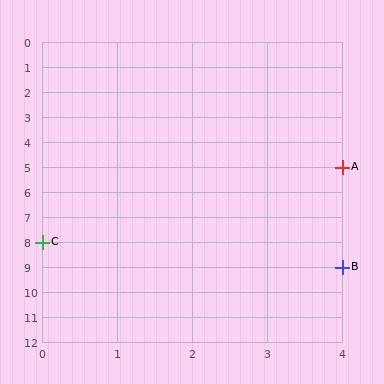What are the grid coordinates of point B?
Point B is at grid coordinates (4, 9).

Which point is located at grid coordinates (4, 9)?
Point B is at (4, 9).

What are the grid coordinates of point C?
Point C is at grid coordinates (0, 8).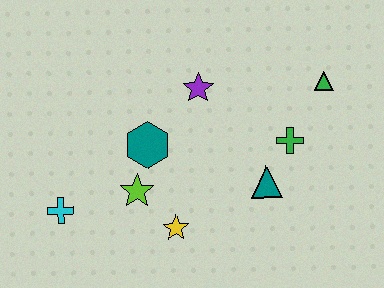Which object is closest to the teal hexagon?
The lime star is closest to the teal hexagon.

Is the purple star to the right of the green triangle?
No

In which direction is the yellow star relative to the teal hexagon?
The yellow star is below the teal hexagon.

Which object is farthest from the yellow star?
The green triangle is farthest from the yellow star.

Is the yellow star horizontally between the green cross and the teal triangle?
No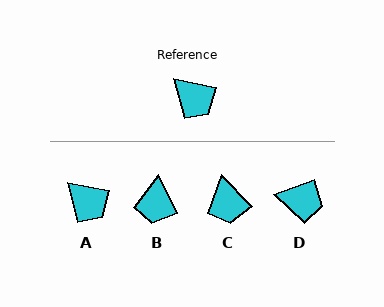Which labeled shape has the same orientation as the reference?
A.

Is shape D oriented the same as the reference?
No, it is off by about 32 degrees.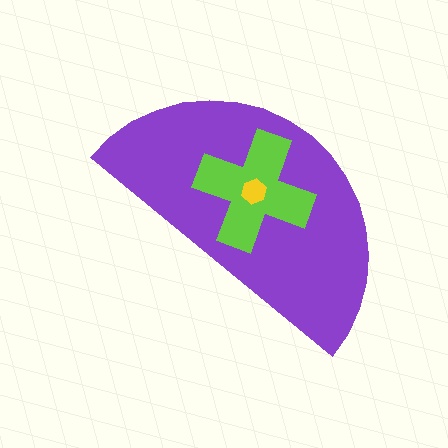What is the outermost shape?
The purple semicircle.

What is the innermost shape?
The yellow hexagon.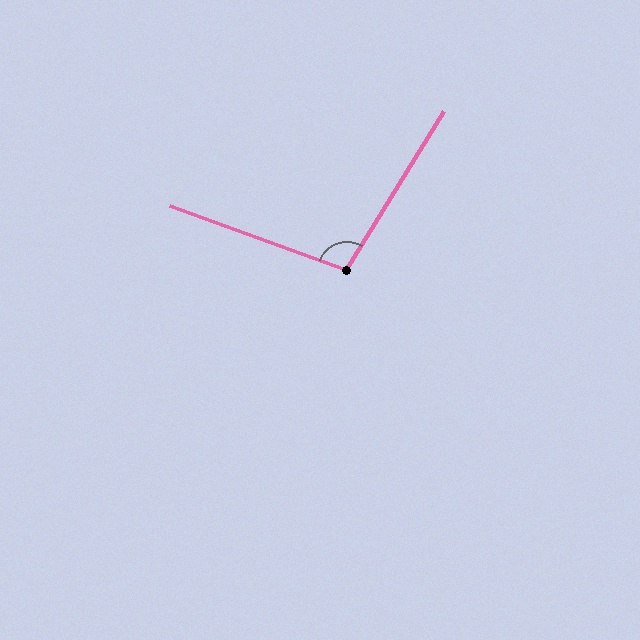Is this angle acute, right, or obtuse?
It is obtuse.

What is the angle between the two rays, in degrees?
Approximately 102 degrees.